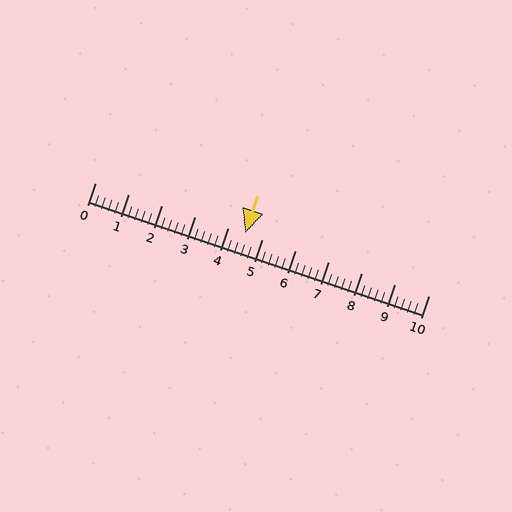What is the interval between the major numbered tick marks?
The major tick marks are spaced 1 units apart.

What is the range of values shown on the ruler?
The ruler shows values from 0 to 10.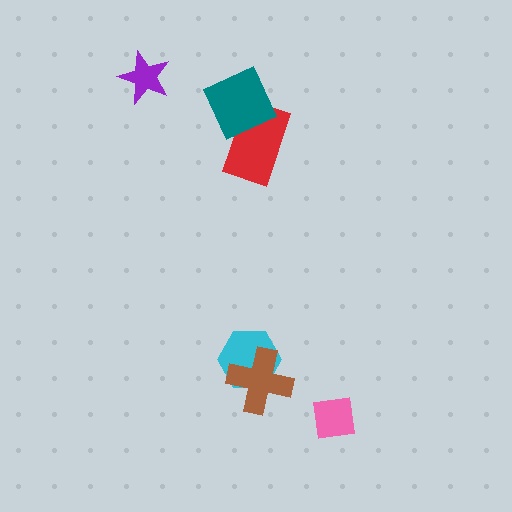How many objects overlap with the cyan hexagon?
1 object overlaps with the cyan hexagon.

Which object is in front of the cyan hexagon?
The brown cross is in front of the cyan hexagon.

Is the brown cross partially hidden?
No, no other shape covers it.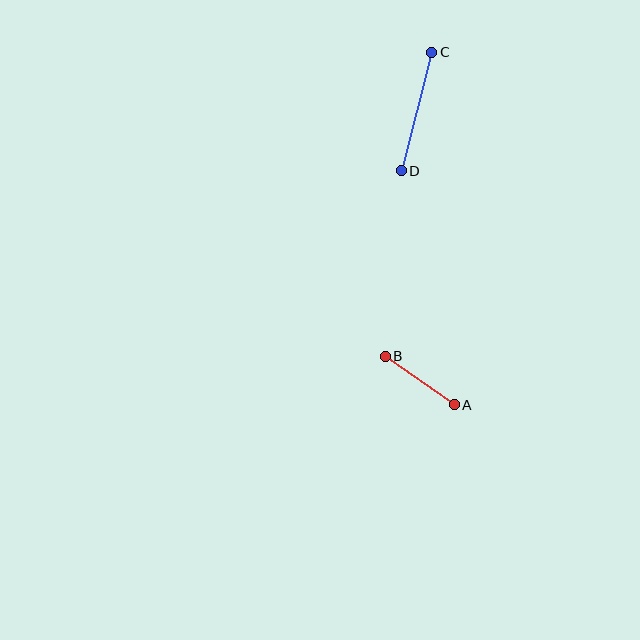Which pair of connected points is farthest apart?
Points C and D are farthest apart.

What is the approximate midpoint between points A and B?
The midpoint is at approximately (420, 380) pixels.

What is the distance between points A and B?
The distance is approximately 84 pixels.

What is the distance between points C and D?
The distance is approximately 122 pixels.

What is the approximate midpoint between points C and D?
The midpoint is at approximately (416, 111) pixels.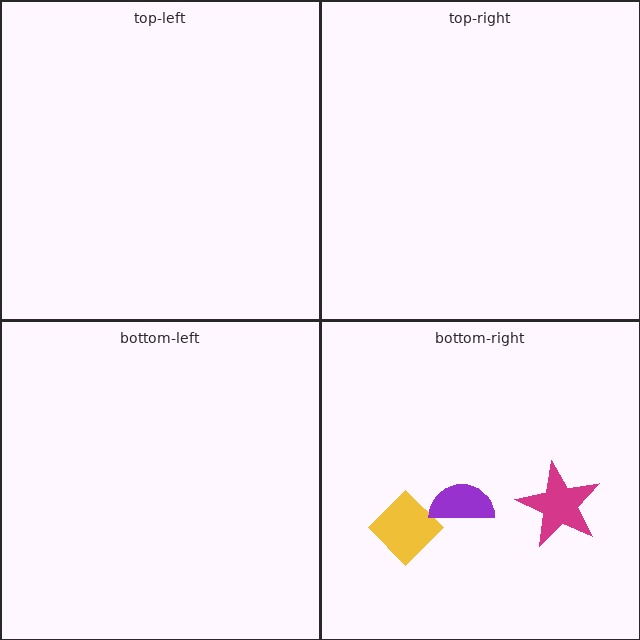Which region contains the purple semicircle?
The bottom-right region.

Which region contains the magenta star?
The bottom-right region.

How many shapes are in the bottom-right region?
3.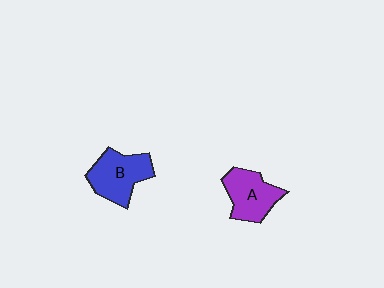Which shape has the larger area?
Shape B (blue).